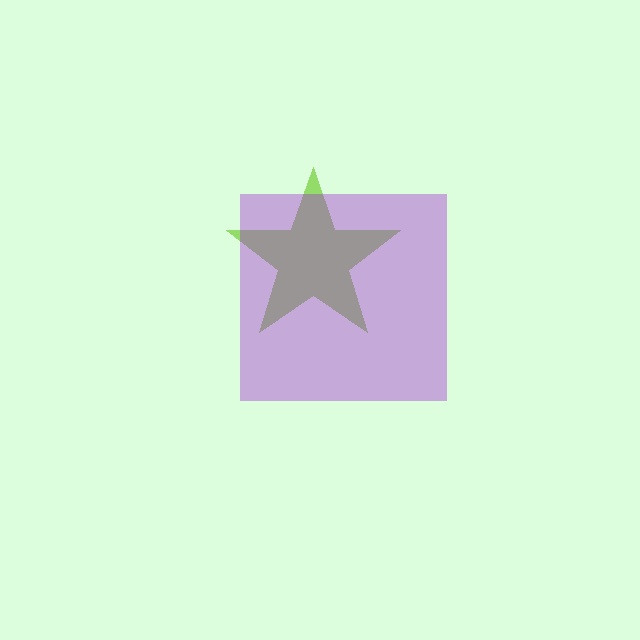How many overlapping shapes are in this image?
There are 2 overlapping shapes in the image.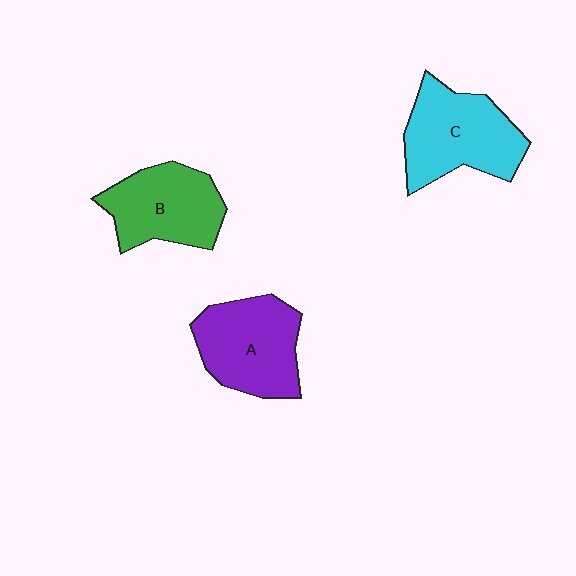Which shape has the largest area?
Shape C (cyan).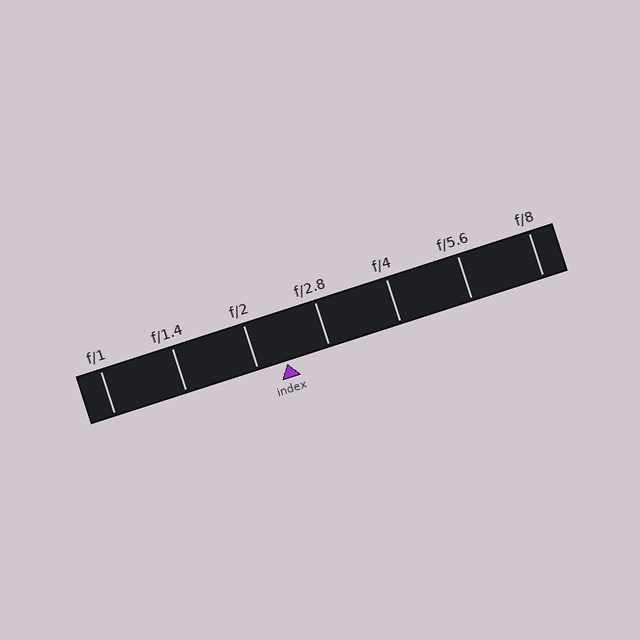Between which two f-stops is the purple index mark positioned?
The index mark is between f/2 and f/2.8.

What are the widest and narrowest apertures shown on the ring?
The widest aperture shown is f/1 and the narrowest is f/8.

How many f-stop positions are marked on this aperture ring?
There are 7 f-stop positions marked.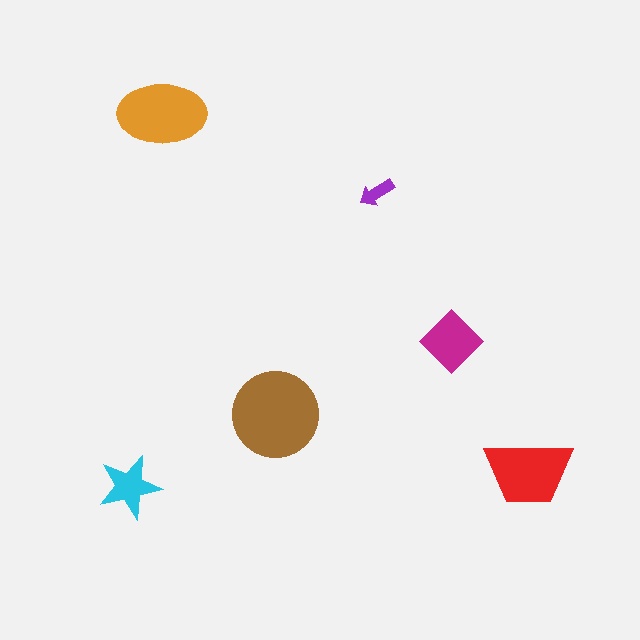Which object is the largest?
The brown circle.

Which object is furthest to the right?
The red trapezoid is rightmost.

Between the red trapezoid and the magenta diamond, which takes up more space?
The red trapezoid.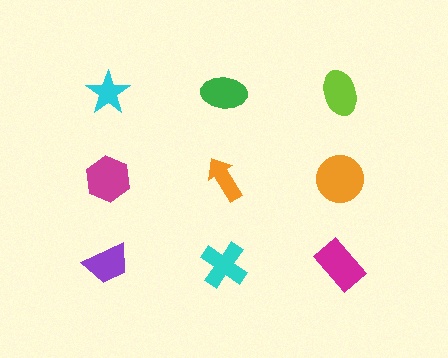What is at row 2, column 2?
An orange arrow.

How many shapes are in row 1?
3 shapes.